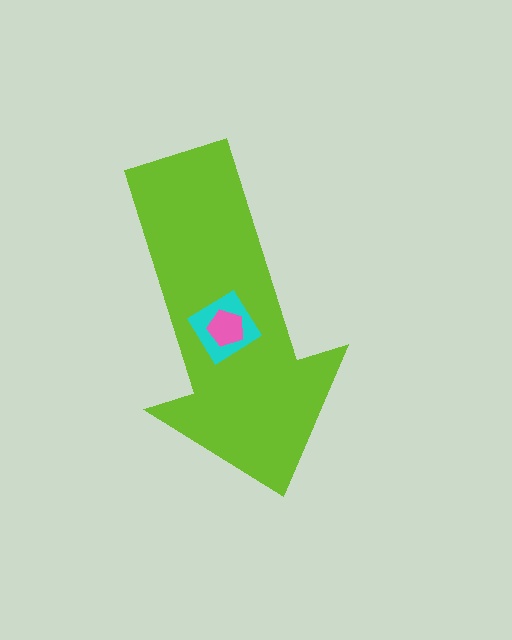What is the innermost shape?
The pink pentagon.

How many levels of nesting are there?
3.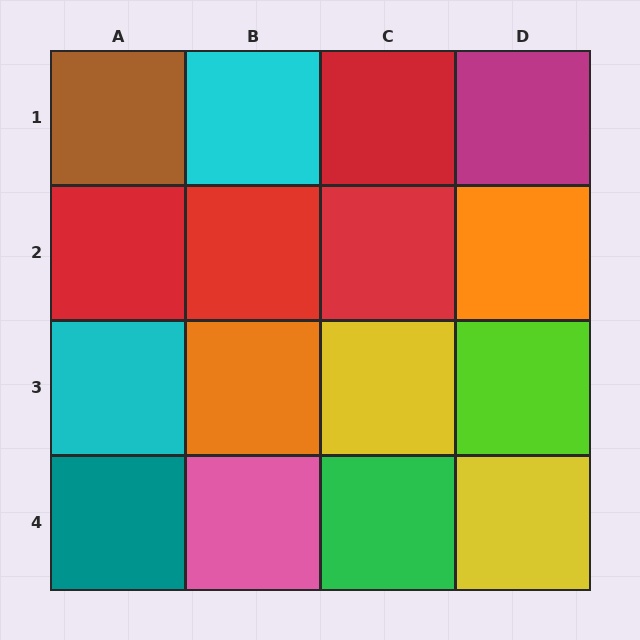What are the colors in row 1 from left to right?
Brown, cyan, red, magenta.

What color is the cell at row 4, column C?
Green.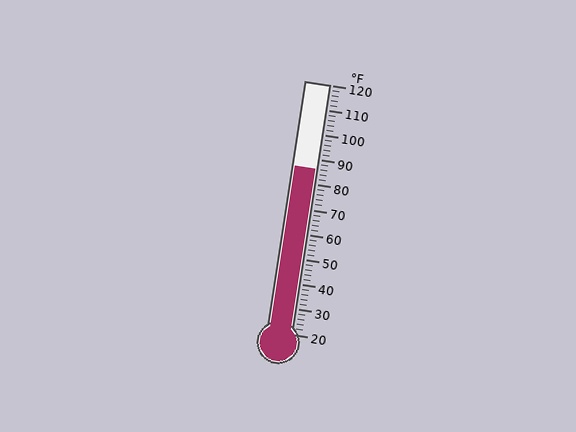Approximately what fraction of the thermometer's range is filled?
The thermometer is filled to approximately 65% of its range.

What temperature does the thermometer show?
The thermometer shows approximately 86°F.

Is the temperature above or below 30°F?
The temperature is above 30°F.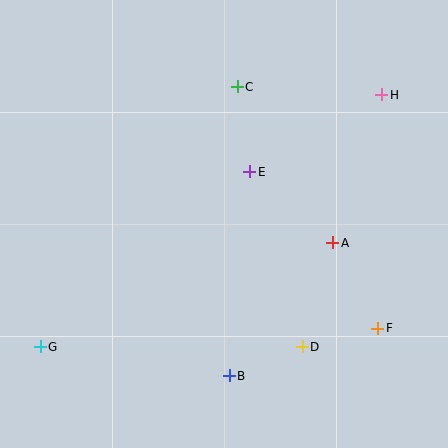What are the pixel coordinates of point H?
Point H is at (382, 95).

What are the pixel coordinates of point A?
Point A is at (333, 243).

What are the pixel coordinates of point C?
Point C is at (237, 87).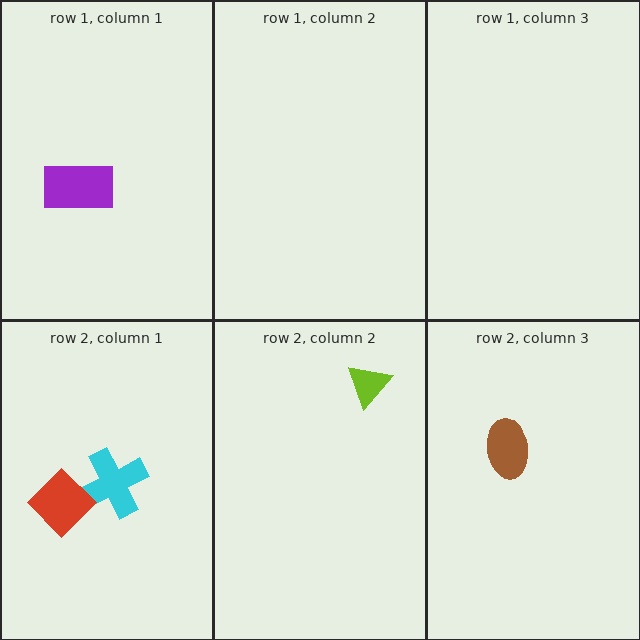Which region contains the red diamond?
The row 2, column 1 region.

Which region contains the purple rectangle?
The row 1, column 1 region.